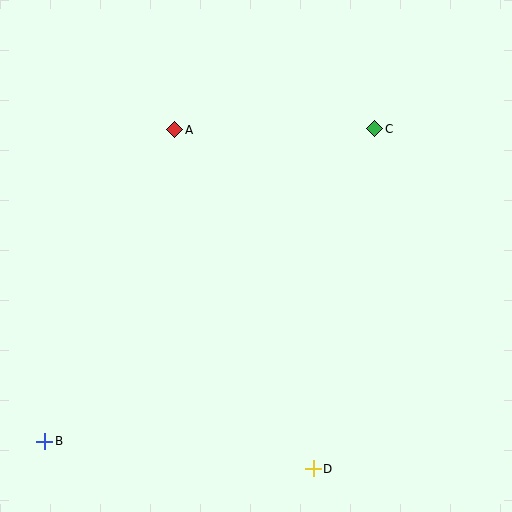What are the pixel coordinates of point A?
Point A is at (175, 130).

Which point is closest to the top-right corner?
Point C is closest to the top-right corner.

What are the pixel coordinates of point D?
Point D is at (313, 469).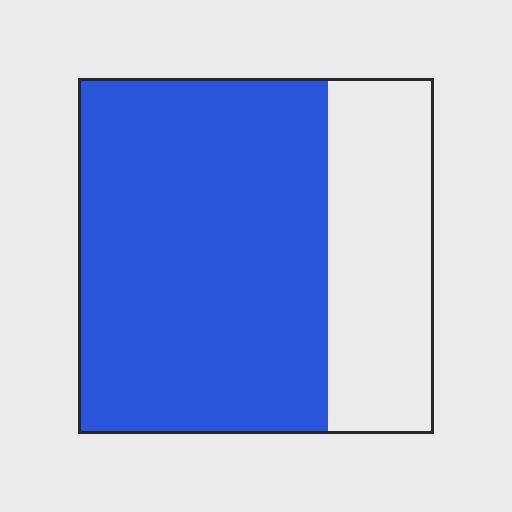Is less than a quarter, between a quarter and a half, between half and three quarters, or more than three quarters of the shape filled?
Between half and three quarters.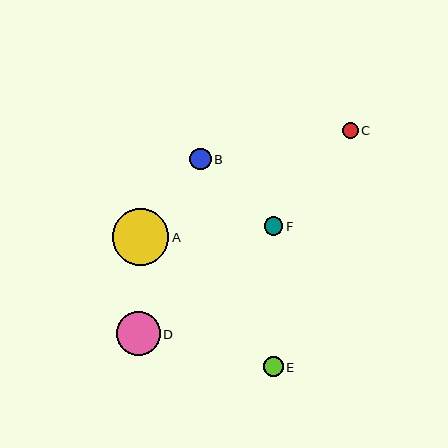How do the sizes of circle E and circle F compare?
Circle E and circle F are approximately the same size.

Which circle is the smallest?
Circle C is the smallest with a size of approximately 16 pixels.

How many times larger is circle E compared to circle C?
Circle E is approximately 1.2 times the size of circle C.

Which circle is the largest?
Circle A is the largest with a size of approximately 56 pixels.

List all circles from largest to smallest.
From largest to smallest: A, D, B, E, F, C.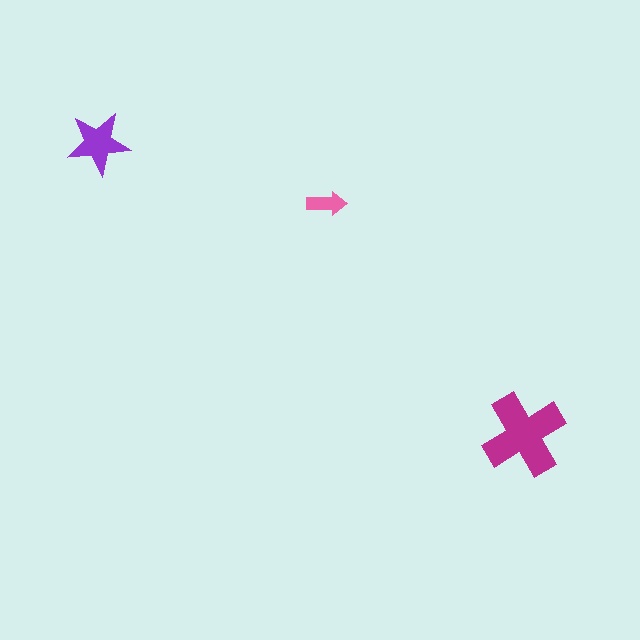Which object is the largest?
The magenta cross.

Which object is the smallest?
The pink arrow.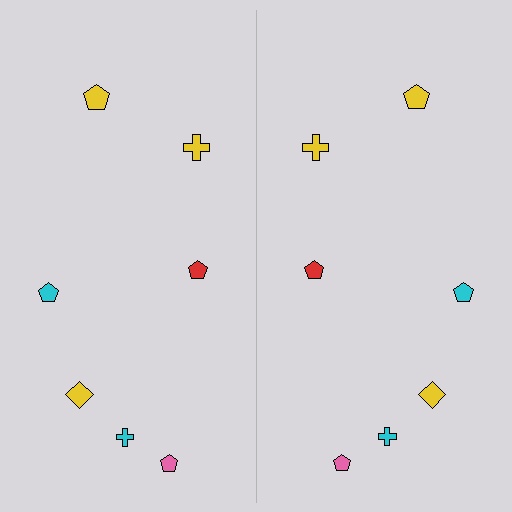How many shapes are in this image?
There are 14 shapes in this image.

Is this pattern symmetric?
Yes, this pattern has bilateral (reflection) symmetry.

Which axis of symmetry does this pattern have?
The pattern has a vertical axis of symmetry running through the center of the image.